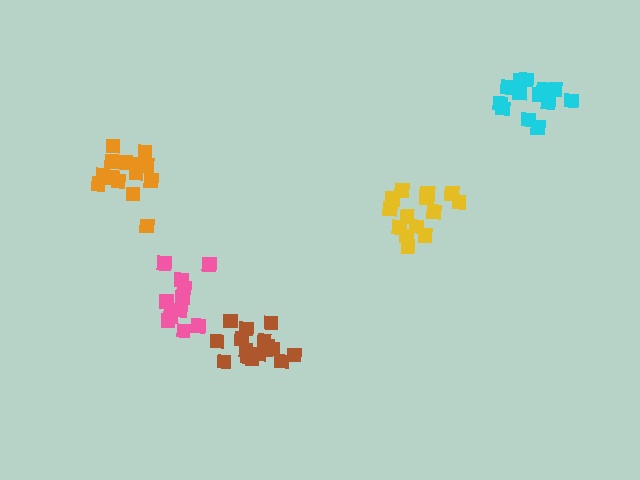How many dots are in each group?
Group 1: 16 dots, Group 2: 15 dots, Group 3: 11 dots, Group 4: 15 dots, Group 5: 13 dots (70 total).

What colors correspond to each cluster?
The clusters are colored: brown, yellow, pink, orange, cyan.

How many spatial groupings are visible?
There are 5 spatial groupings.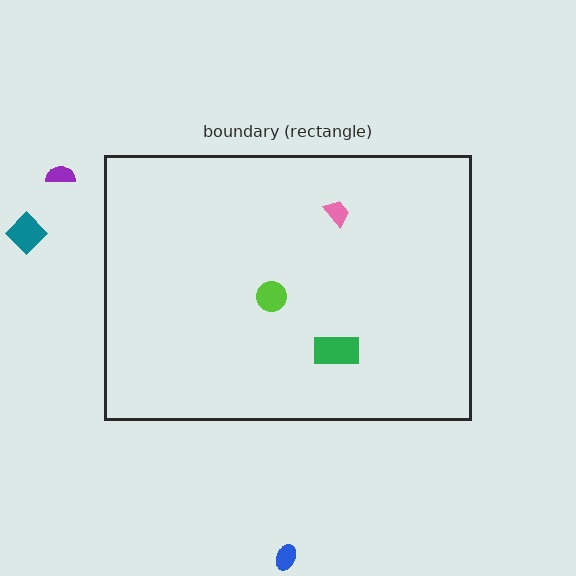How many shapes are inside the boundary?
3 inside, 3 outside.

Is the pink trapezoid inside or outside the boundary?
Inside.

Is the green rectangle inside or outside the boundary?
Inside.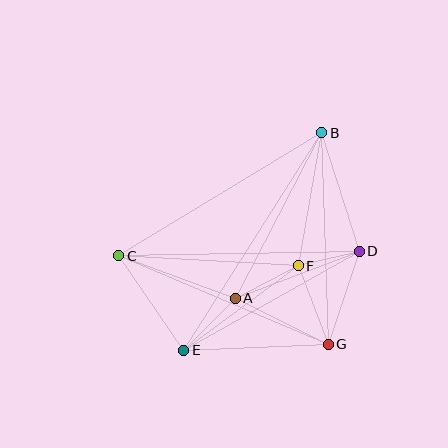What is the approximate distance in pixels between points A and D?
The distance between A and D is approximately 133 pixels.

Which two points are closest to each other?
Points D and F are closest to each other.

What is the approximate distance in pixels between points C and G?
The distance between C and G is approximately 228 pixels.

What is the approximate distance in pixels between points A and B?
The distance between A and B is approximately 187 pixels.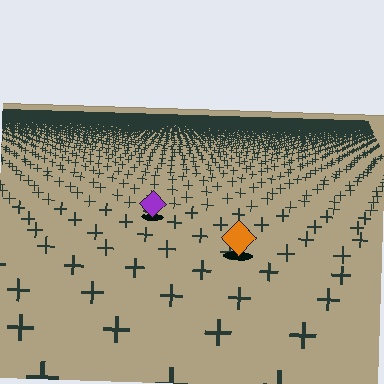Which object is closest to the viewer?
The orange diamond is closest. The texture marks near it are larger and more spread out.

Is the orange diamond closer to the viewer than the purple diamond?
Yes. The orange diamond is closer — you can tell from the texture gradient: the ground texture is coarser near it.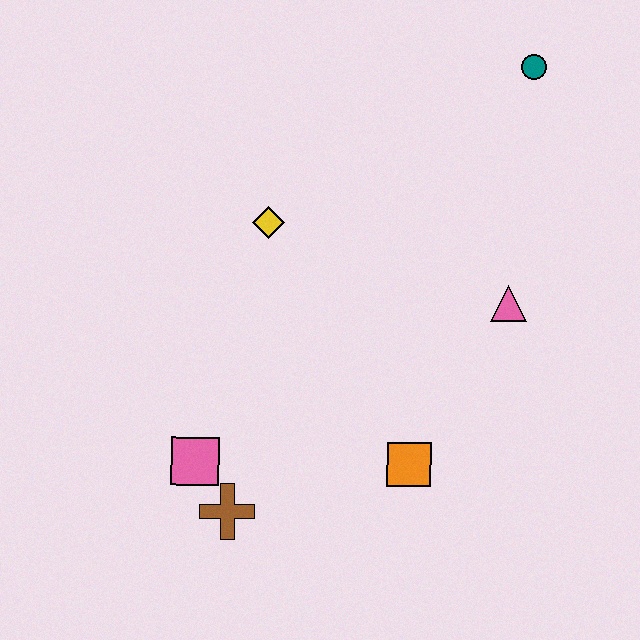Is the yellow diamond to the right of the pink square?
Yes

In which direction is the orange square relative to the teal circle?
The orange square is below the teal circle.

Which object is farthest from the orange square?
The teal circle is farthest from the orange square.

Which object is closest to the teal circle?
The pink triangle is closest to the teal circle.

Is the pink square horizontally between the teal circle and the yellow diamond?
No